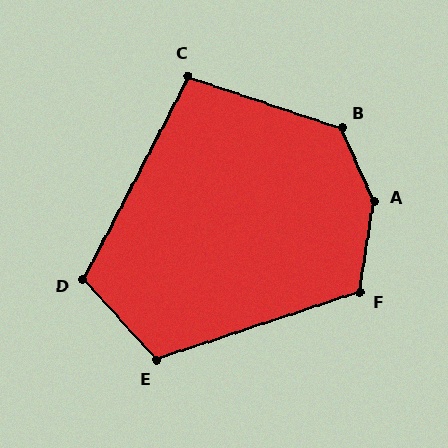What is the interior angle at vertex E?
Approximately 114 degrees (obtuse).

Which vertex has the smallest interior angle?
C, at approximately 99 degrees.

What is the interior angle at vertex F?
Approximately 118 degrees (obtuse).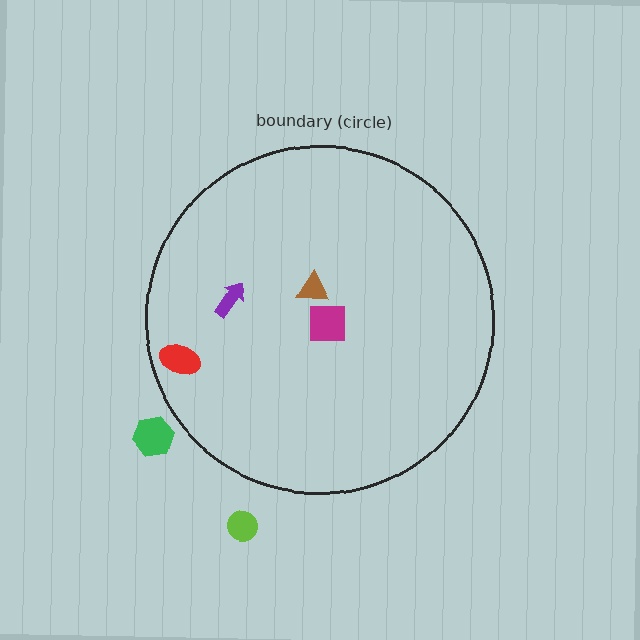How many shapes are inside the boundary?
4 inside, 2 outside.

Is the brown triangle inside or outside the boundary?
Inside.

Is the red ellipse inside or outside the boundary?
Inside.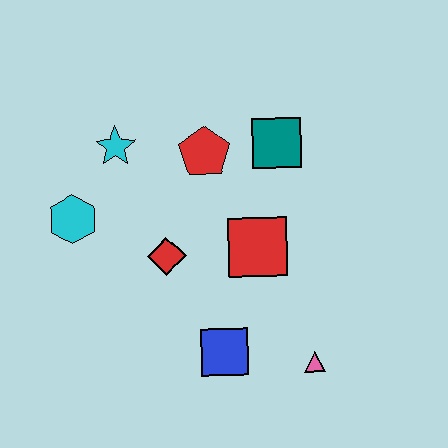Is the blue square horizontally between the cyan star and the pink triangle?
Yes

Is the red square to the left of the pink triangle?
Yes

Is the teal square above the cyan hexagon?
Yes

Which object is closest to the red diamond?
The red square is closest to the red diamond.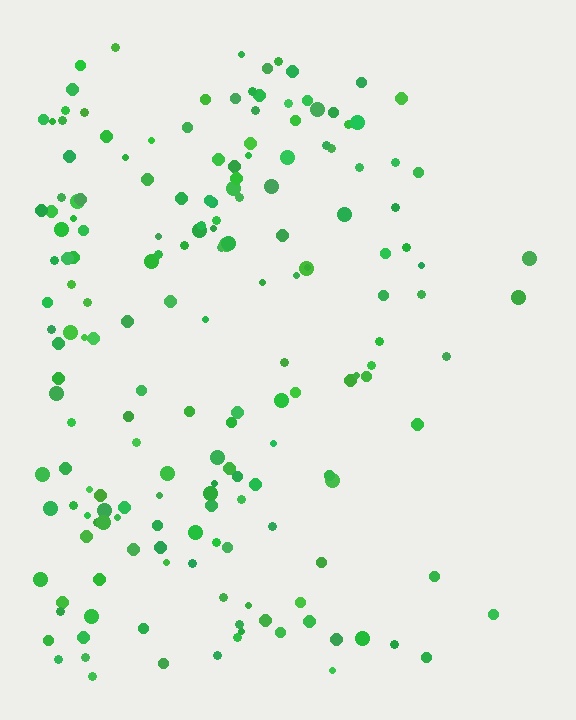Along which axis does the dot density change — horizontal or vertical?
Horizontal.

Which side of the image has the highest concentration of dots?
The left.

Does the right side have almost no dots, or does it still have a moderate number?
Still a moderate number, just noticeably fewer than the left.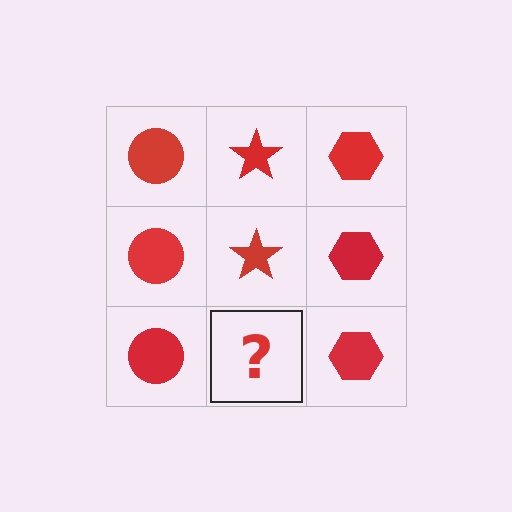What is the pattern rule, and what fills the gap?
The rule is that each column has a consistent shape. The gap should be filled with a red star.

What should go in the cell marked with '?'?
The missing cell should contain a red star.